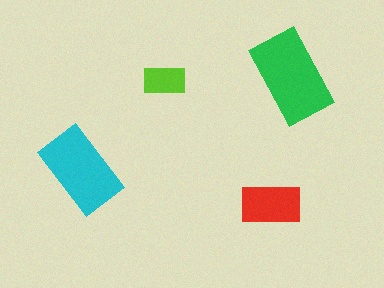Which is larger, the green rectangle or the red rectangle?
The green one.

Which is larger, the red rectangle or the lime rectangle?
The red one.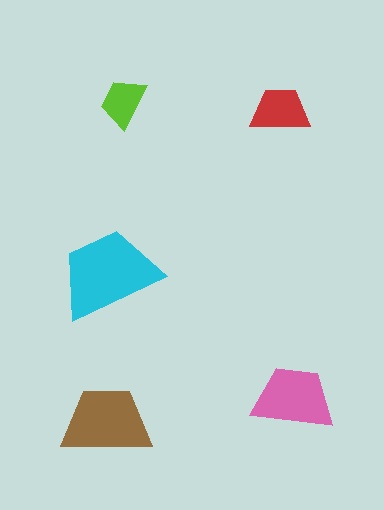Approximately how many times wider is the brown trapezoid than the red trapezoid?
About 1.5 times wider.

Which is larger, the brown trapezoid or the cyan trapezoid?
The cyan one.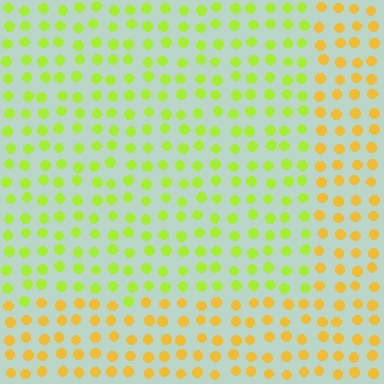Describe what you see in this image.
The image is filled with small yellow elements in a uniform arrangement. A rectangle-shaped region is visible where the elements are tinted to a slightly different hue, forming a subtle color boundary.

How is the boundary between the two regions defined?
The boundary is defined purely by a slight shift in hue (about 40 degrees). Spacing, size, and orientation are identical on both sides.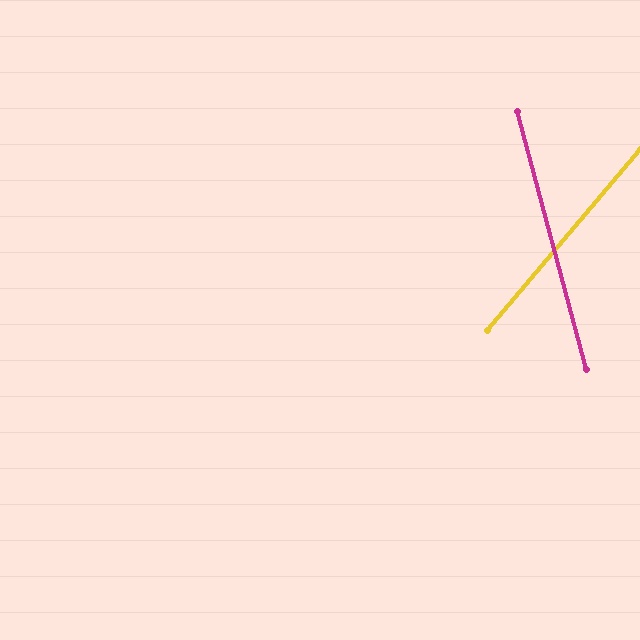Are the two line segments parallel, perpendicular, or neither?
Neither parallel nor perpendicular — they differ by about 55°.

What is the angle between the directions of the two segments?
Approximately 55 degrees.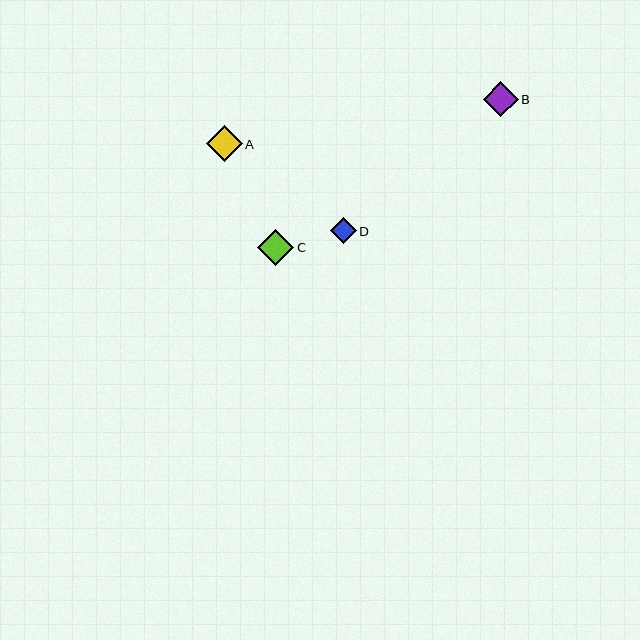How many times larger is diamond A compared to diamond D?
Diamond A is approximately 1.4 times the size of diamond D.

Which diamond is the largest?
Diamond C is the largest with a size of approximately 36 pixels.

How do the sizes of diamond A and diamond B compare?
Diamond A and diamond B are approximately the same size.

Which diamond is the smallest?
Diamond D is the smallest with a size of approximately 26 pixels.